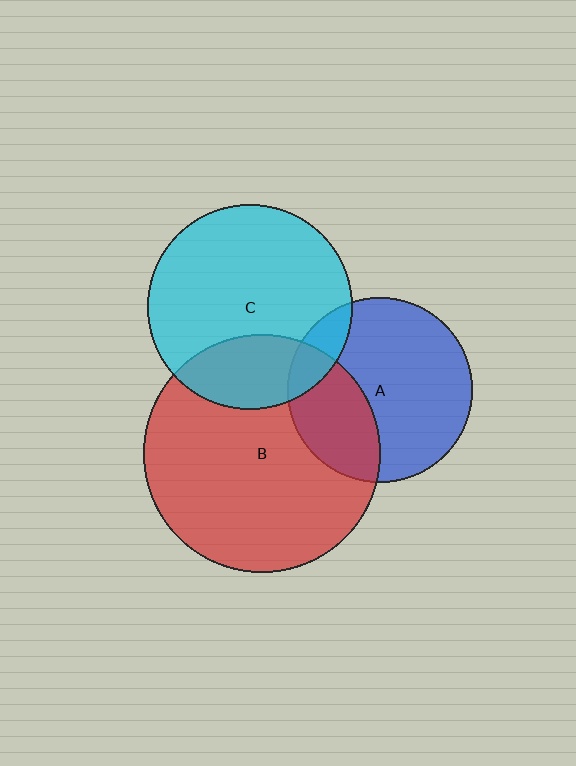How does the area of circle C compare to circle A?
Approximately 1.2 times.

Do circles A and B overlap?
Yes.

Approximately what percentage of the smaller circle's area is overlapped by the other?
Approximately 30%.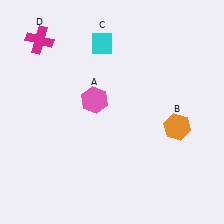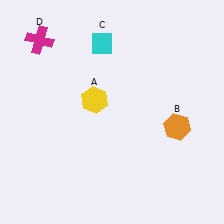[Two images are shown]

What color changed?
The hexagon (A) changed from pink in Image 1 to yellow in Image 2.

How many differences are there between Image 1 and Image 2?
There is 1 difference between the two images.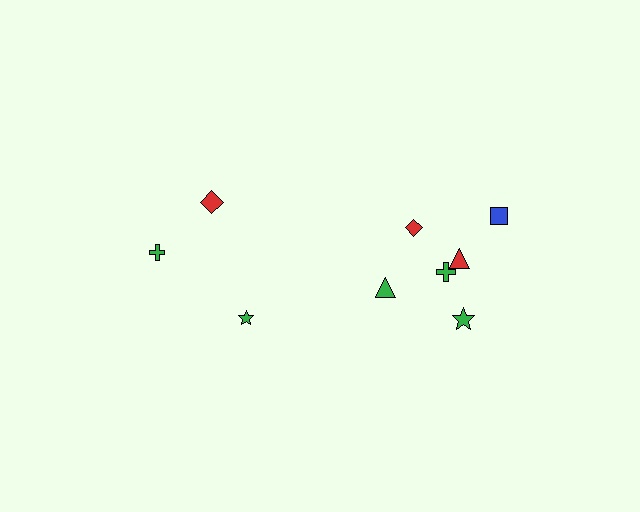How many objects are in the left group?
There are 3 objects.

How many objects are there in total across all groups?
There are 9 objects.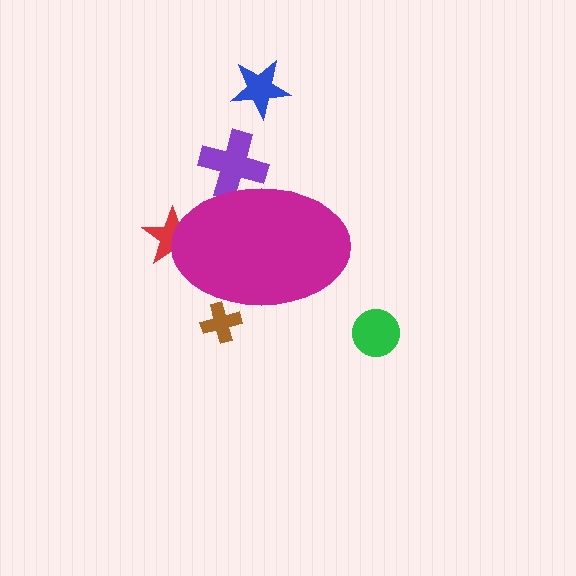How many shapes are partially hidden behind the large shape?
3 shapes are partially hidden.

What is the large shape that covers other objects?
A magenta ellipse.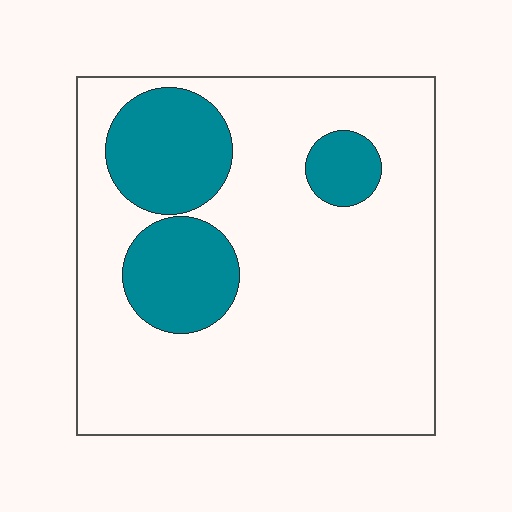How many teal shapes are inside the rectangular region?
3.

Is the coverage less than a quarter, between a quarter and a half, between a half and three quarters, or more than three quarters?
Less than a quarter.